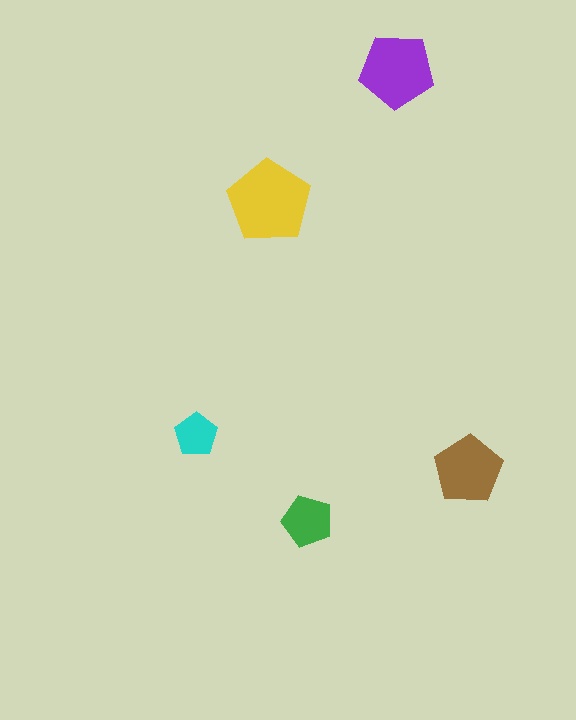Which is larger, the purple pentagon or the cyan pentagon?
The purple one.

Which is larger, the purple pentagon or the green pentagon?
The purple one.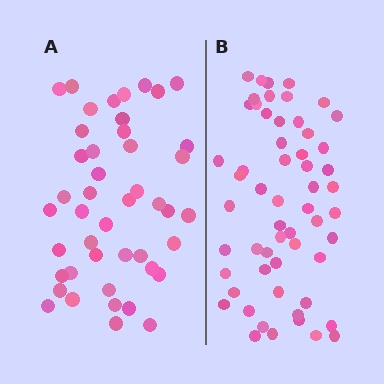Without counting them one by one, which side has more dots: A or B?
Region B (the right region) has more dots.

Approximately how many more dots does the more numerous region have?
Region B has roughly 12 or so more dots than region A.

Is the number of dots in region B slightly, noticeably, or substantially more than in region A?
Region B has noticeably more, but not dramatically so. The ratio is roughly 1.3 to 1.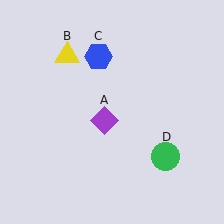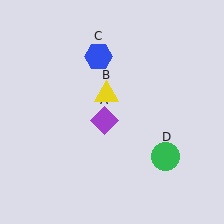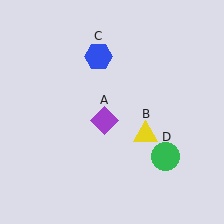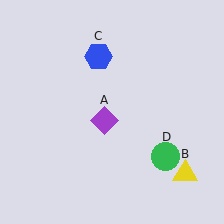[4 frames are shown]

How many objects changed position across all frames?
1 object changed position: yellow triangle (object B).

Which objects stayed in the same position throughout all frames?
Purple diamond (object A) and blue hexagon (object C) and green circle (object D) remained stationary.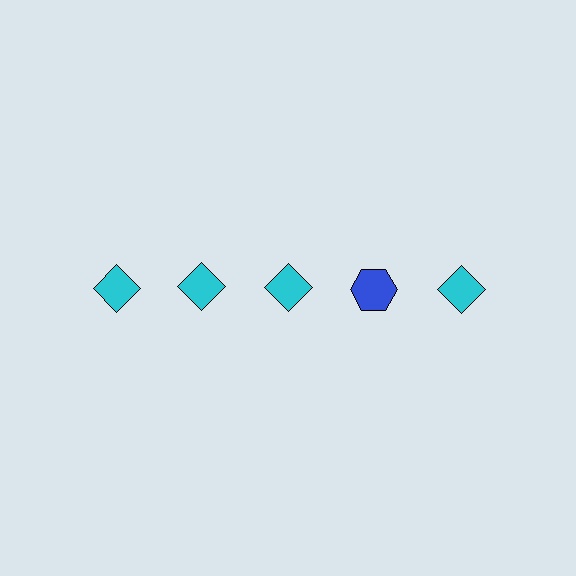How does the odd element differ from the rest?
It differs in both color (blue instead of cyan) and shape (hexagon instead of diamond).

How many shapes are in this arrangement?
There are 5 shapes arranged in a grid pattern.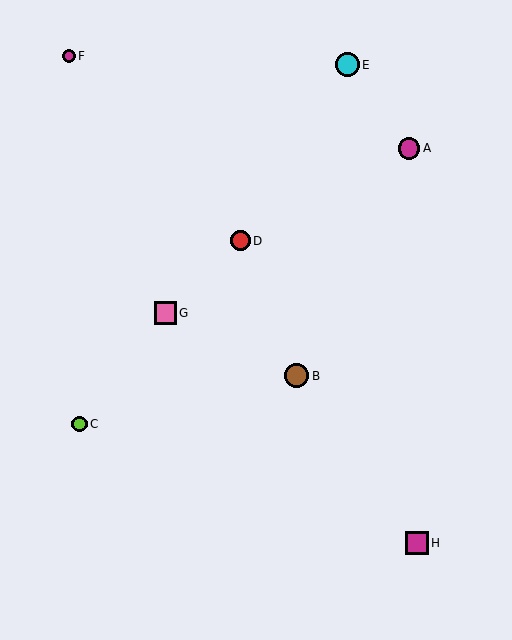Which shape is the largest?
The brown circle (labeled B) is the largest.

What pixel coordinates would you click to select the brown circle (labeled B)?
Click at (297, 376) to select the brown circle B.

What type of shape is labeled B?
Shape B is a brown circle.